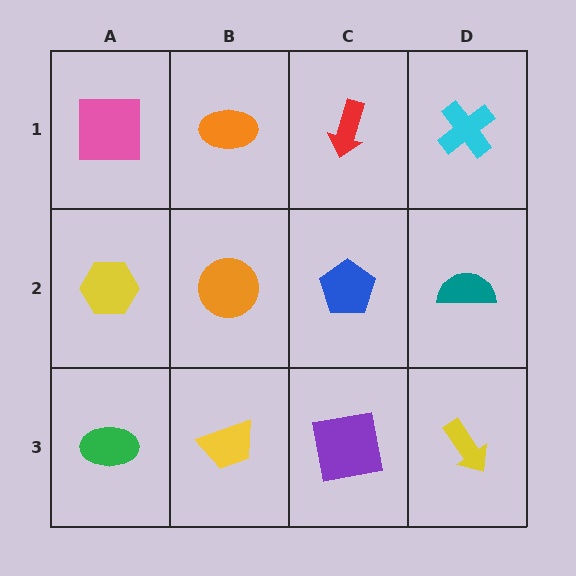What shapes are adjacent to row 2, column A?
A pink square (row 1, column A), a green ellipse (row 3, column A), an orange circle (row 2, column B).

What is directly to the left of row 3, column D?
A purple square.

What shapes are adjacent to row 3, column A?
A yellow hexagon (row 2, column A), a yellow trapezoid (row 3, column B).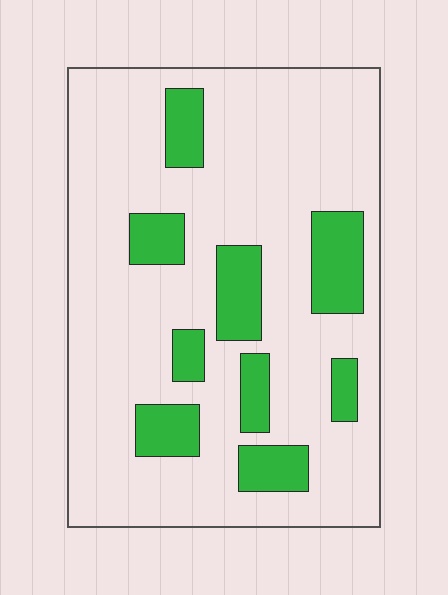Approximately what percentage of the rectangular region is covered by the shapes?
Approximately 20%.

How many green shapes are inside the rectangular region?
9.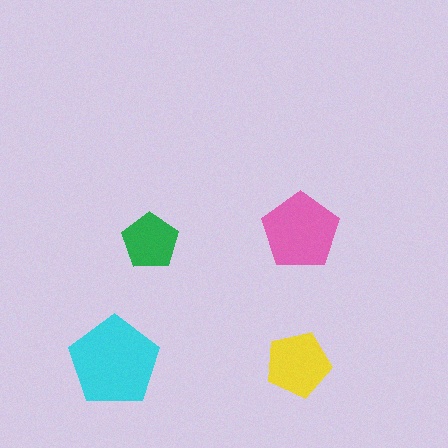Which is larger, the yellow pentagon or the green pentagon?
The yellow one.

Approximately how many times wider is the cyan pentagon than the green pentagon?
About 1.5 times wider.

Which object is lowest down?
The yellow pentagon is bottommost.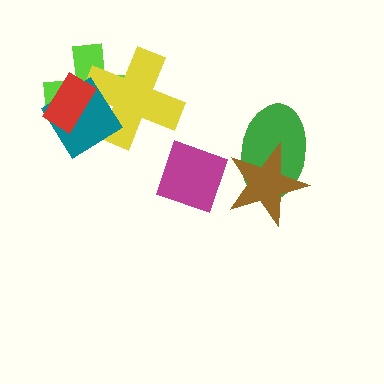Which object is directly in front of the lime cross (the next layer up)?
The yellow cross is directly in front of the lime cross.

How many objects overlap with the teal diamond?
3 objects overlap with the teal diamond.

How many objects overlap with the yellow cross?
3 objects overlap with the yellow cross.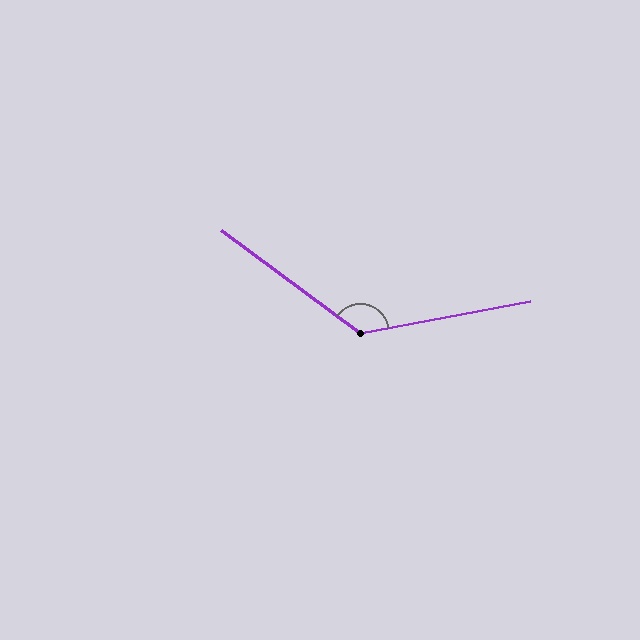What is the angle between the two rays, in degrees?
Approximately 133 degrees.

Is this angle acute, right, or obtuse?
It is obtuse.